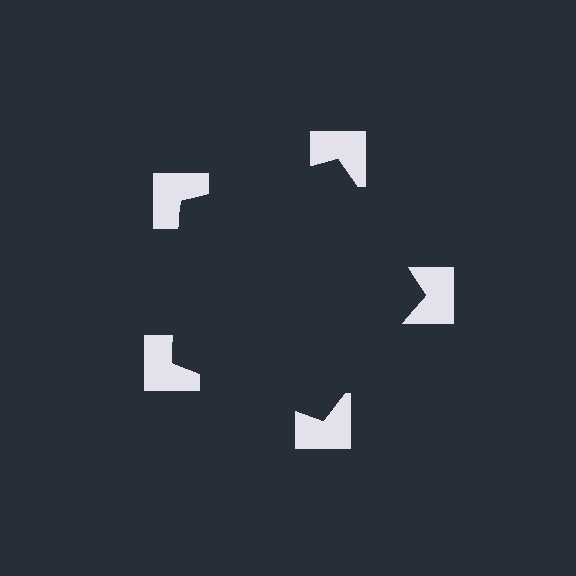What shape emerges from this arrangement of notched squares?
An illusory pentagon — its edges are inferred from the aligned wedge cuts in the notched squares, not physically drawn.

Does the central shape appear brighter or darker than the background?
It typically appears slightly darker than the background, even though no actual brightness change is drawn.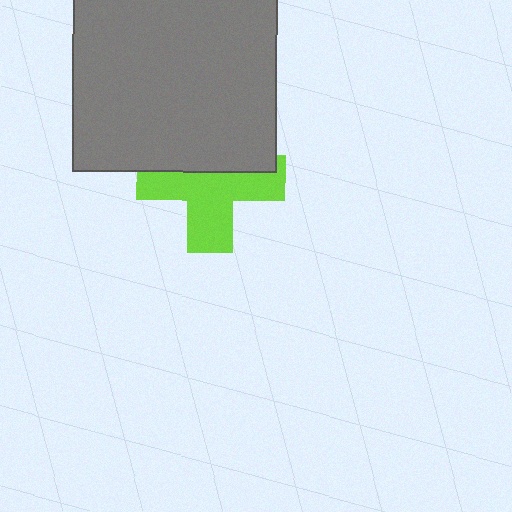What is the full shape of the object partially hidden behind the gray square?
The partially hidden object is a lime cross.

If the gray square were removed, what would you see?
You would see the complete lime cross.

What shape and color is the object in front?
The object in front is a gray square.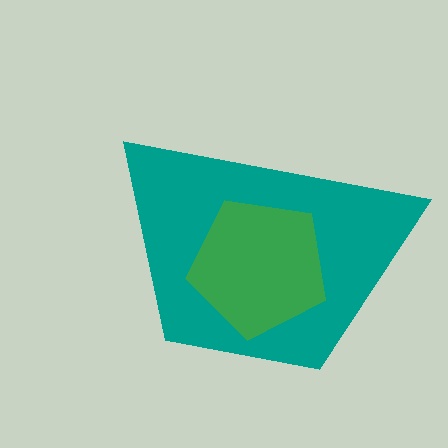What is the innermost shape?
The green pentagon.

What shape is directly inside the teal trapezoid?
The green pentagon.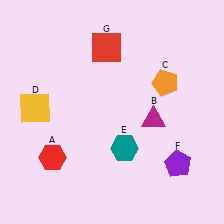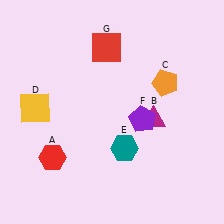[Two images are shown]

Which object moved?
The purple pentagon (F) moved up.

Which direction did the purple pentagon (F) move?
The purple pentagon (F) moved up.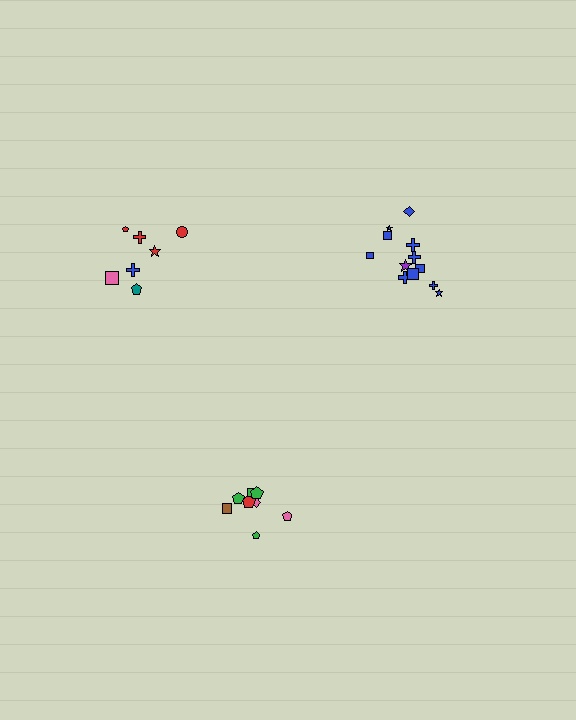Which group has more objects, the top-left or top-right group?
The top-right group.